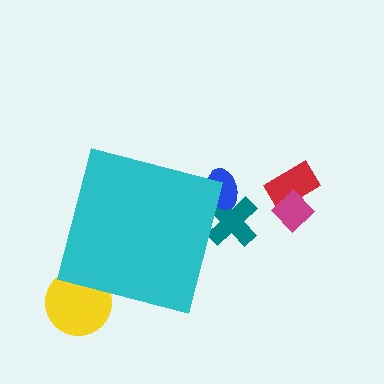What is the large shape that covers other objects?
A cyan square.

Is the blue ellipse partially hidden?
Yes, the blue ellipse is partially hidden behind the cyan square.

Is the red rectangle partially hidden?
No, the red rectangle is fully visible.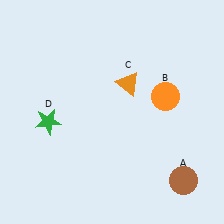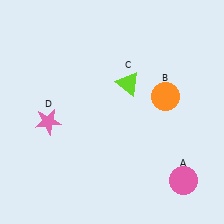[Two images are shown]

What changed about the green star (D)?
In Image 1, D is green. In Image 2, it changed to pink.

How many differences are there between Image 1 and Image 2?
There are 3 differences between the two images.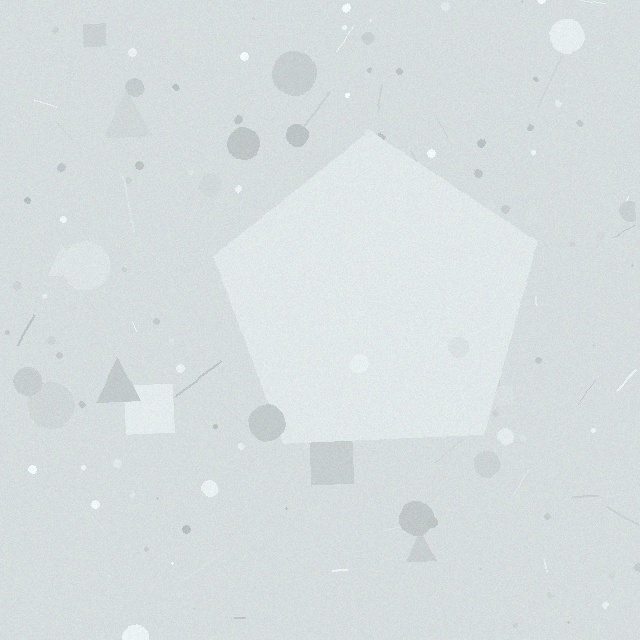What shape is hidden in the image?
A pentagon is hidden in the image.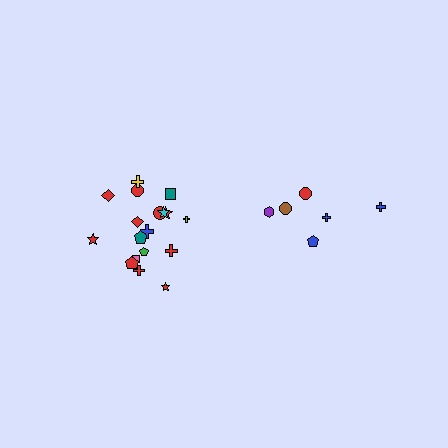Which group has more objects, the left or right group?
The left group.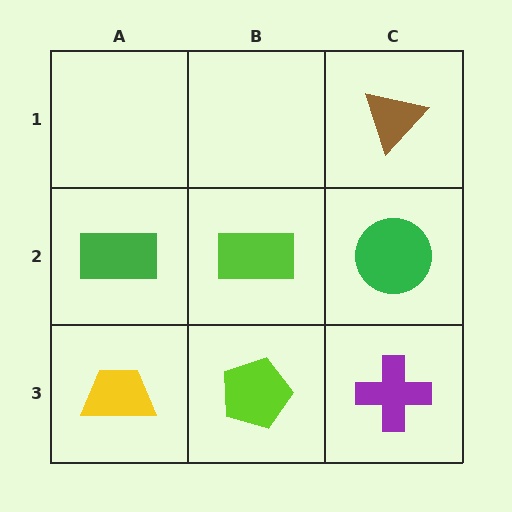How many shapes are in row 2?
3 shapes.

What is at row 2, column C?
A green circle.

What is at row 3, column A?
A yellow trapezoid.